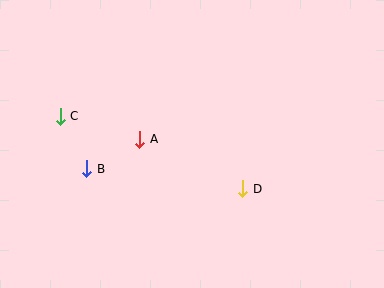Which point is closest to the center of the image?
Point A at (140, 139) is closest to the center.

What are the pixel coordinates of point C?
Point C is at (60, 116).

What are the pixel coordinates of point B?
Point B is at (87, 169).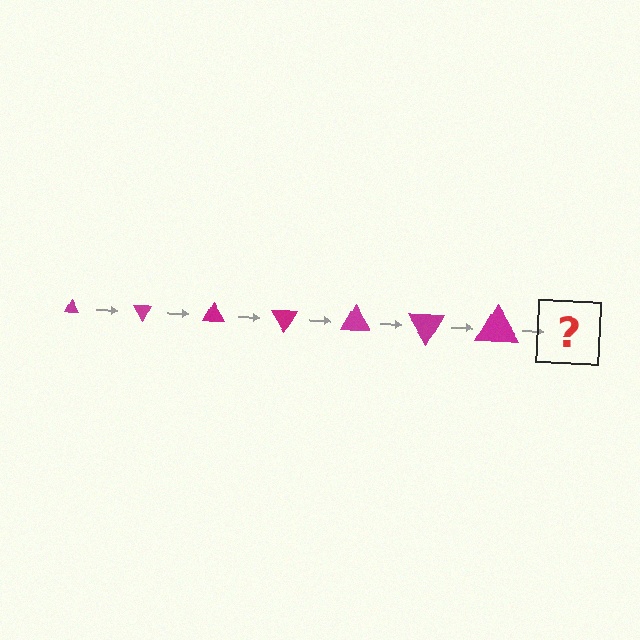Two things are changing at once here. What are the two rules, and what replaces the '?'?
The two rules are that the triangle grows larger each step and it rotates 60 degrees each step. The '?' should be a triangle, larger than the previous one and rotated 420 degrees from the start.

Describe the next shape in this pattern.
It should be a triangle, larger than the previous one and rotated 420 degrees from the start.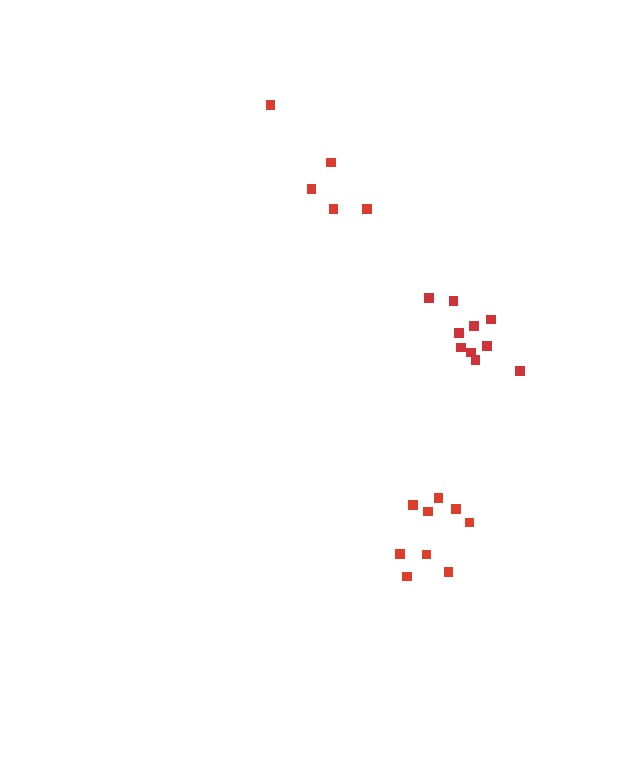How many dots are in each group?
Group 1: 9 dots, Group 2: 5 dots, Group 3: 10 dots (24 total).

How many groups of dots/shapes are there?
There are 3 groups.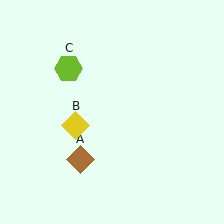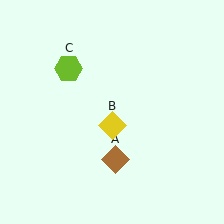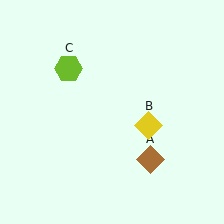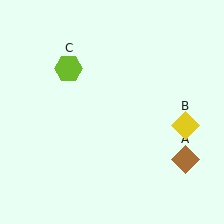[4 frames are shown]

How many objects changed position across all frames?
2 objects changed position: brown diamond (object A), yellow diamond (object B).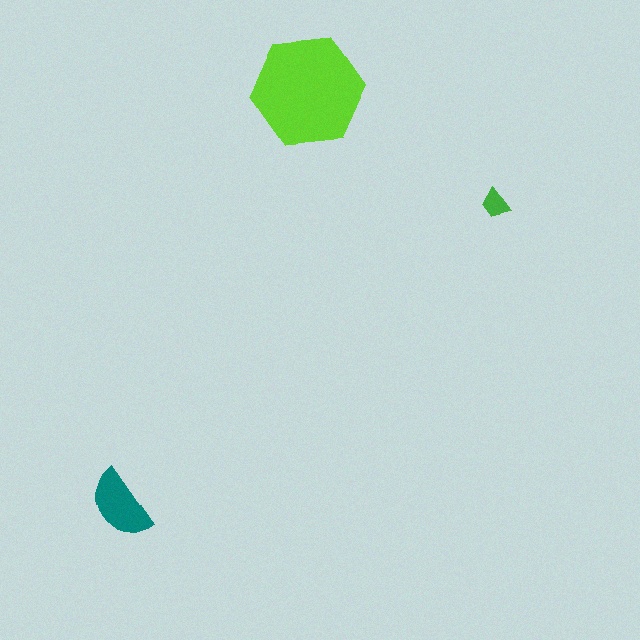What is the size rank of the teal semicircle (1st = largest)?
2nd.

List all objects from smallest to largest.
The green trapezoid, the teal semicircle, the lime hexagon.